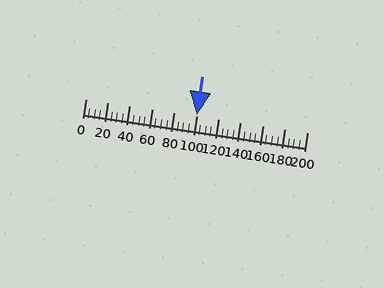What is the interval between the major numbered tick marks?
The major tick marks are spaced 20 units apart.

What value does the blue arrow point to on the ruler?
The blue arrow points to approximately 100.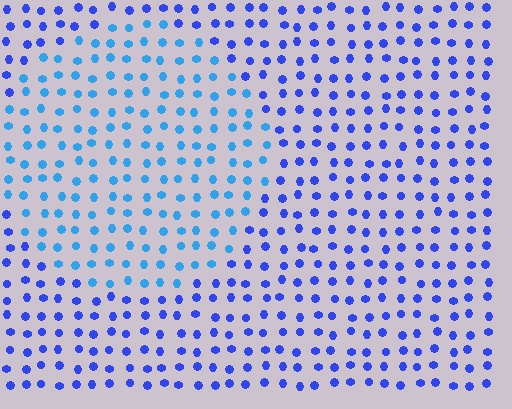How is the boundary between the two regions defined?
The boundary is defined purely by a slight shift in hue (about 30 degrees). Spacing, size, and orientation are identical on both sides.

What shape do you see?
I see a circle.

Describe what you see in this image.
The image is filled with small blue elements in a uniform arrangement. A circle-shaped region is visible where the elements are tinted to a slightly different hue, forming a subtle color boundary.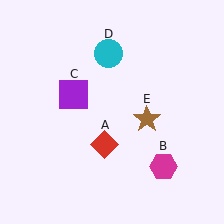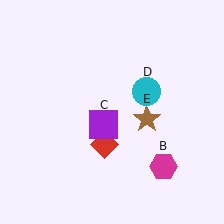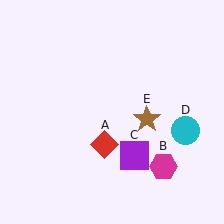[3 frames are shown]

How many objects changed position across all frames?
2 objects changed position: purple square (object C), cyan circle (object D).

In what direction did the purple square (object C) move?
The purple square (object C) moved down and to the right.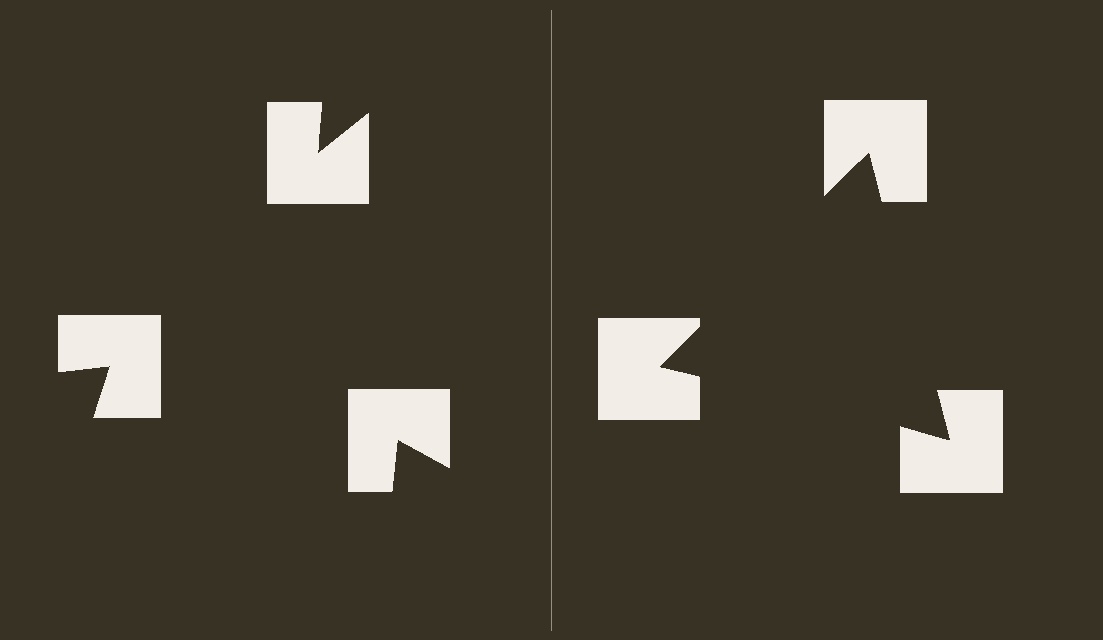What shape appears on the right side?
An illusory triangle.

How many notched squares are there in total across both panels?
6 — 3 on each side.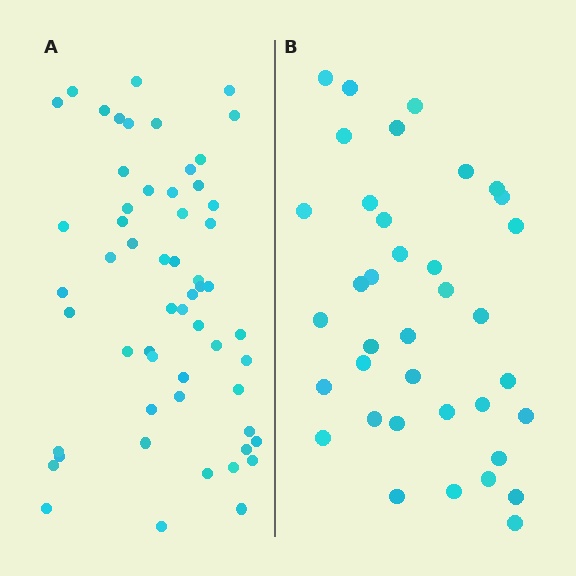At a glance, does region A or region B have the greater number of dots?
Region A (the left region) has more dots.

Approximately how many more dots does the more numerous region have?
Region A has approximately 20 more dots than region B.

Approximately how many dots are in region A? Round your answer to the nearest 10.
About 60 dots. (The exact count is 57, which rounds to 60.)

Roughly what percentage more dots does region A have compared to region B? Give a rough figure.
About 55% more.